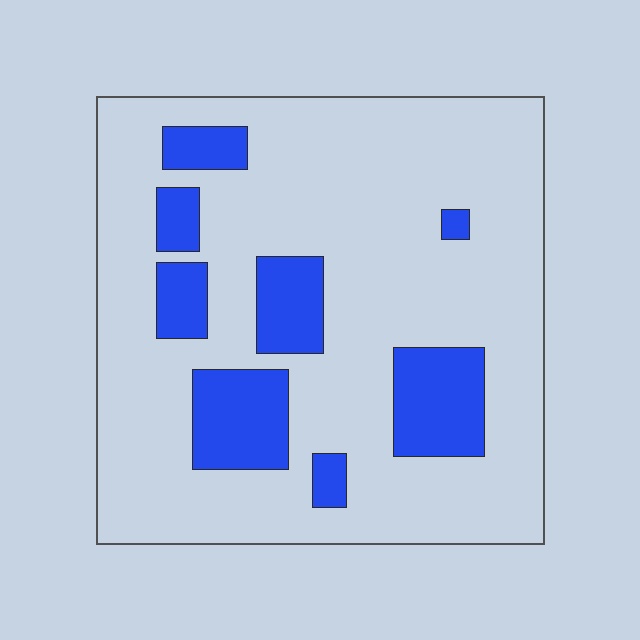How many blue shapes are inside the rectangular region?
8.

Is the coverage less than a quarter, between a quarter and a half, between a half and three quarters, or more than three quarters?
Less than a quarter.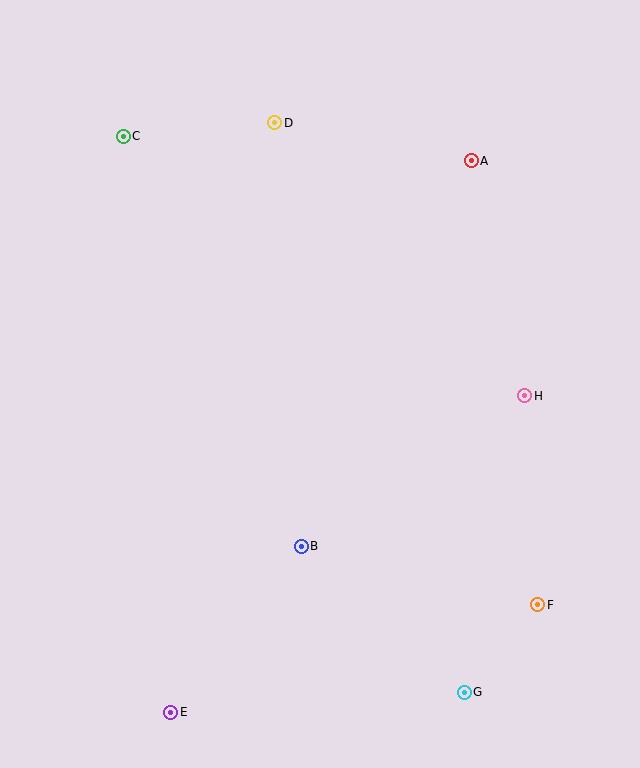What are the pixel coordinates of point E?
Point E is at (171, 712).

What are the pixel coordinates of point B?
Point B is at (301, 546).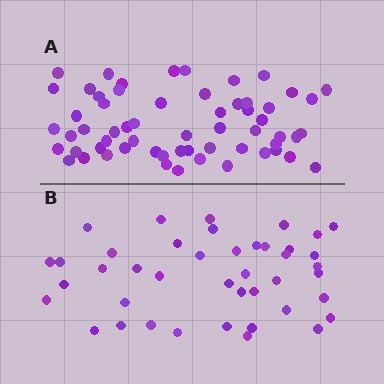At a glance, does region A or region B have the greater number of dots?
Region A (the top region) has more dots.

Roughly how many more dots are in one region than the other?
Region A has approximately 20 more dots than region B.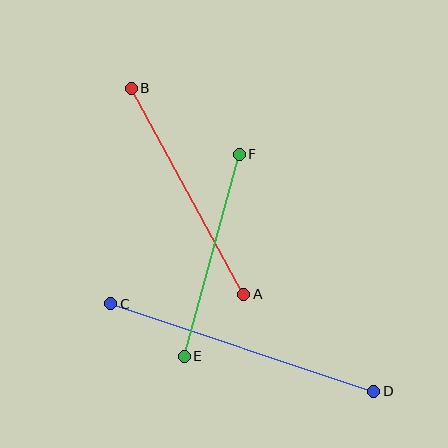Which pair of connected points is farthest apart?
Points C and D are farthest apart.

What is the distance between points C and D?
The distance is approximately 278 pixels.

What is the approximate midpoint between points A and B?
The midpoint is at approximately (188, 191) pixels.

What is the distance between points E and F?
The distance is approximately 209 pixels.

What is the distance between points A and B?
The distance is approximately 234 pixels.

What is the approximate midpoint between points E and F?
The midpoint is at approximately (212, 255) pixels.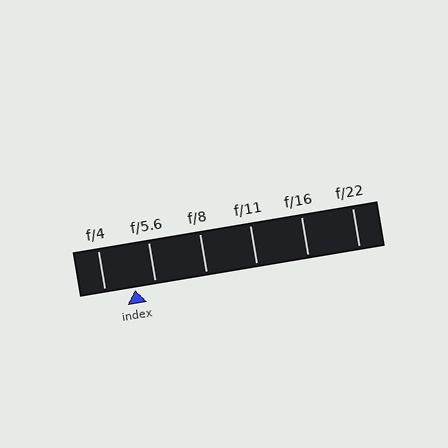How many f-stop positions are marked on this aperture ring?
There are 6 f-stop positions marked.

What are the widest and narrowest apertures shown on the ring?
The widest aperture shown is f/4 and the narrowest is f/22.